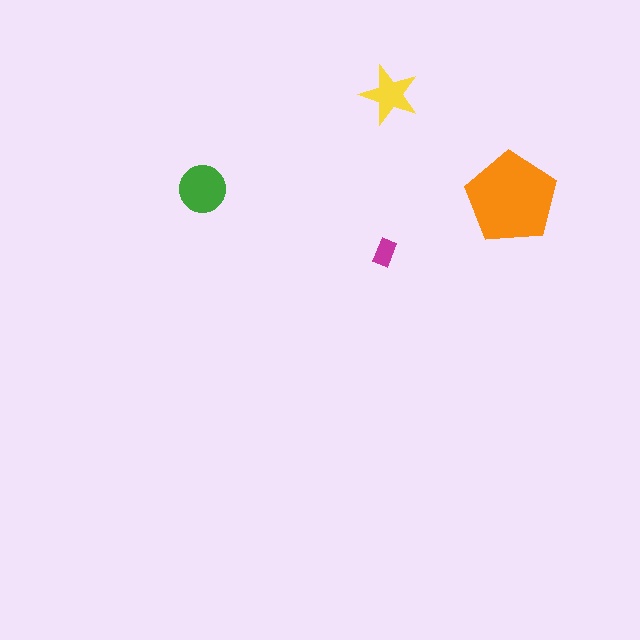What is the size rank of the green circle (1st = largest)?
2nd.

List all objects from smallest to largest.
The magenta rectangle, the yellow star, the green circle, the orange pentagon.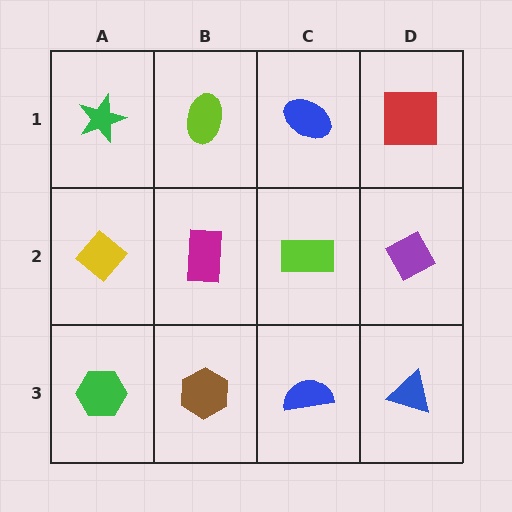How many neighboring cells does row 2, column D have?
3.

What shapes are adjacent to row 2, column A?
A green star (row 1, column A), a green hexagon (row 3, column A), a magenta rectangle (row 2, column B).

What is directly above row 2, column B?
A lime ellipse.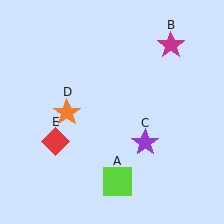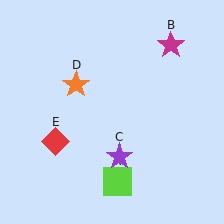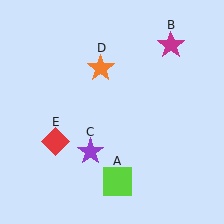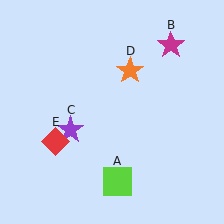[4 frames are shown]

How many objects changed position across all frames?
2 objects changed position: purple star (object C), orange star (object D).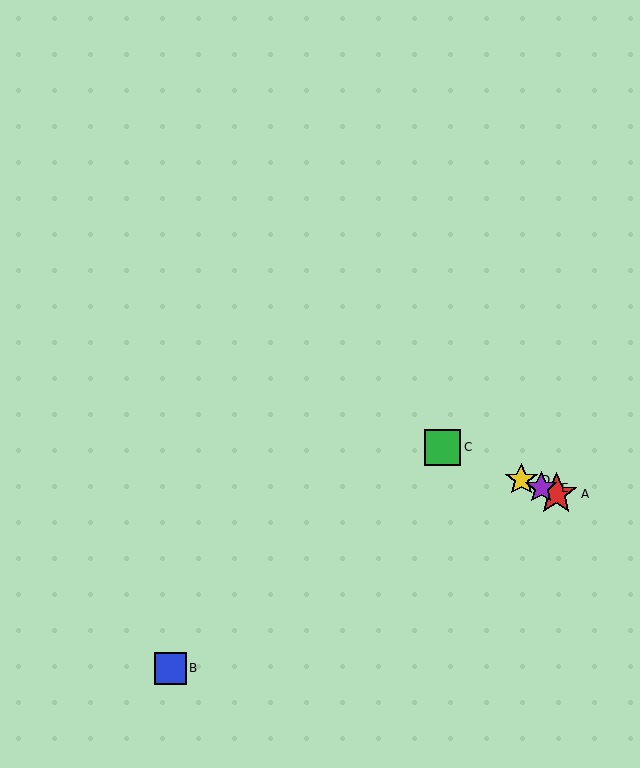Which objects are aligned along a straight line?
Objects A, C, D, E are aligned along a straight line.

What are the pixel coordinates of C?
Object C is at (443, 447).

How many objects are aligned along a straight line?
4 objects (A, C, D, E) are aligned along a straight line.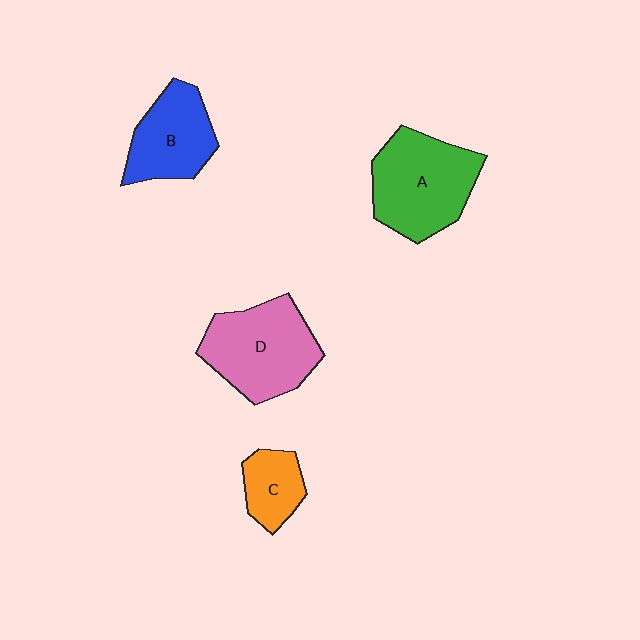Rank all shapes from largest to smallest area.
From largest to smallest: A (green), D (pink), B (blue), C (orange).